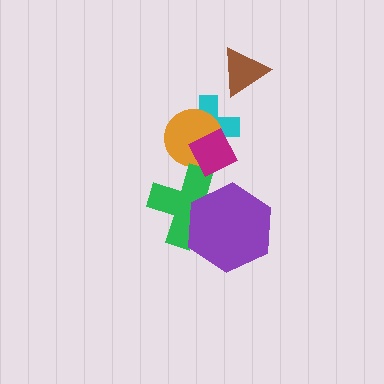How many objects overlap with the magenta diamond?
3 objects overlap with the magenta diamond.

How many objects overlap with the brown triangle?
0 objects overlap with the brown triangle.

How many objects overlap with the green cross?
2 objects overlap with the green cross.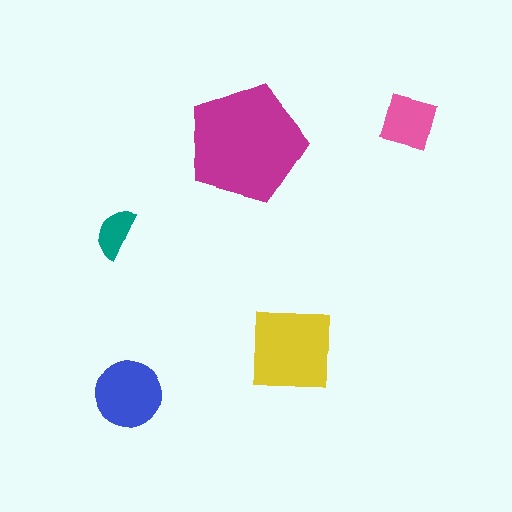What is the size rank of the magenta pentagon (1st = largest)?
1st.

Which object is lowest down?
The blue circle is bottommost.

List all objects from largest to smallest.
The magenta pentagon, the yellow square, the blue circle, the pink square, the teal semicircle.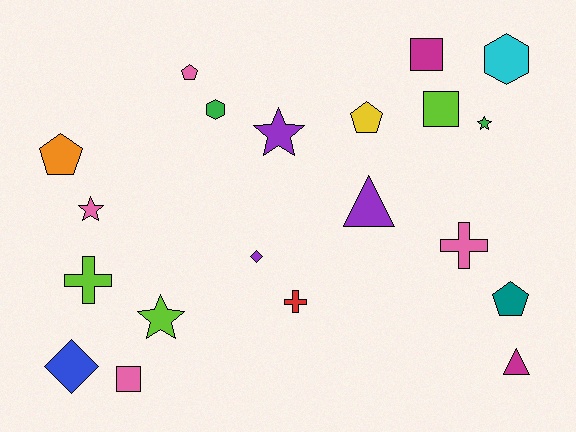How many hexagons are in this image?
There are 2 hexagons.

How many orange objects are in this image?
There is 1 orange object.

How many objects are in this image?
There are 20 objects.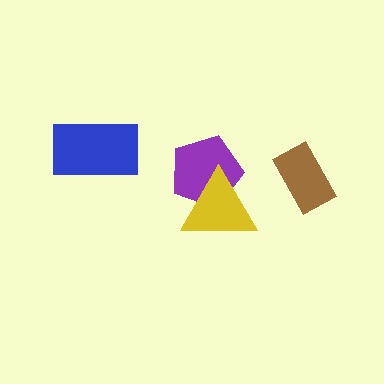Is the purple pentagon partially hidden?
Yes, it is partially covered by another shape.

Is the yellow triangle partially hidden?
No, no other shape covers it.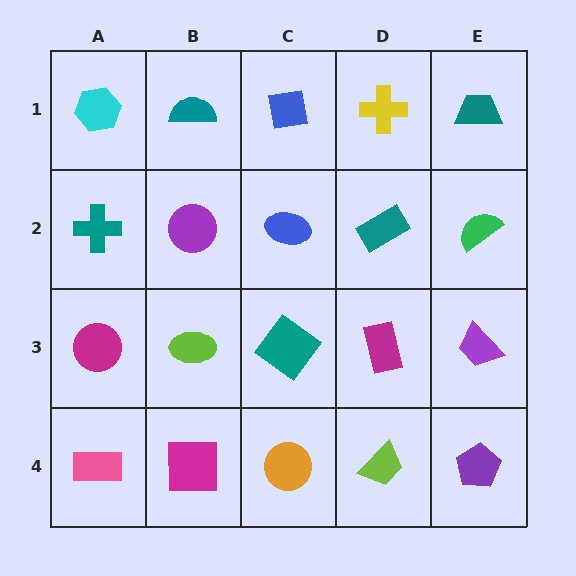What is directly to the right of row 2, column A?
A purple circle.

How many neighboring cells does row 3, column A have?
3.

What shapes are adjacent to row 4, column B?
A lime ellipse (row 3, column B), a pink rectangle (row 4, column A), an orange circle (row 4, column C).